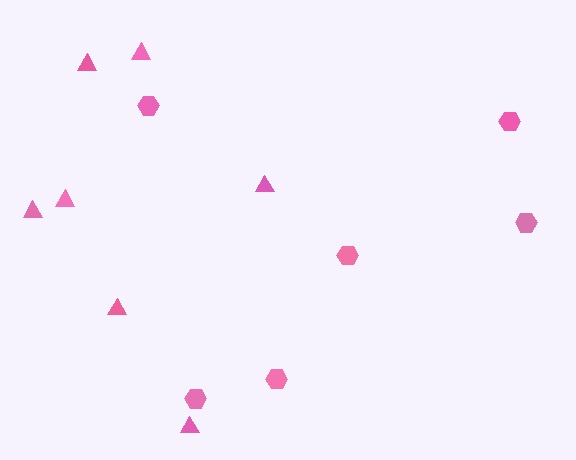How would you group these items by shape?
There are 2 groups: one group of hexagons (6) and one group of triangles (7).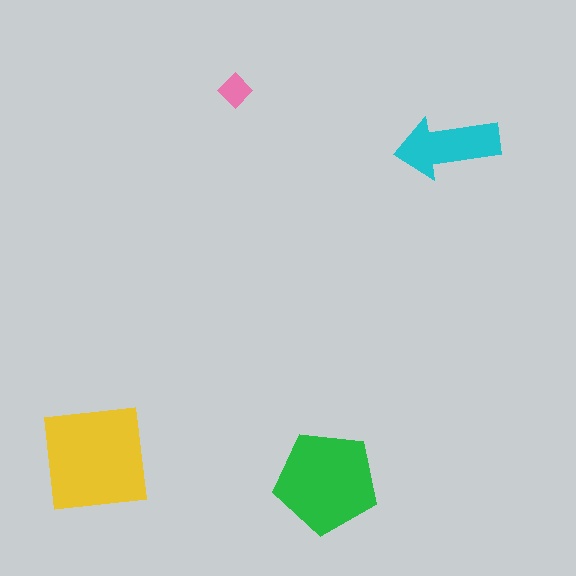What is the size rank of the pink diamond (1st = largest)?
4th.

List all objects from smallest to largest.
The pink diamond, the cyan arrow, the green pentagon, the yellow square.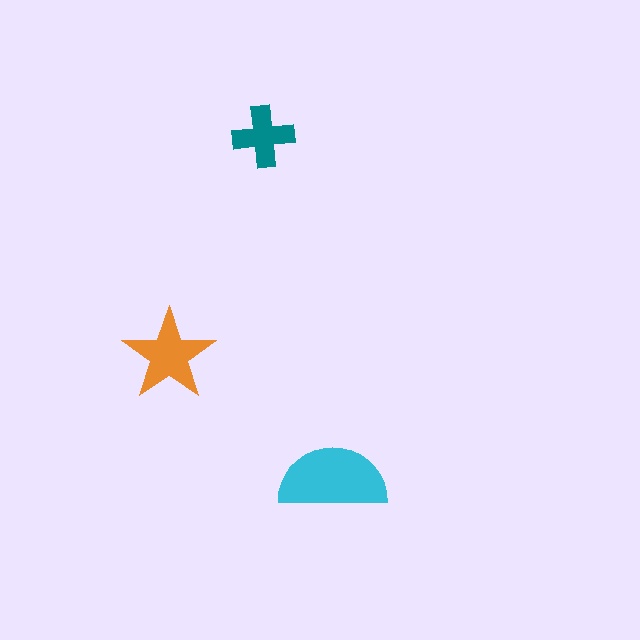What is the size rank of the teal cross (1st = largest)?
3rd.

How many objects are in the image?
There are 3 objects in the image.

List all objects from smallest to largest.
The teal cross, the orange star, the cyan semicircle.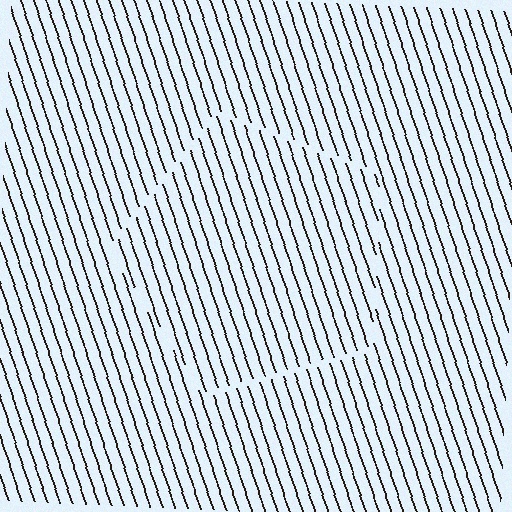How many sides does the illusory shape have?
5 sides — the line-ends trace a pentagon.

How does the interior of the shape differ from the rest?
The interior of the shape contains the same grating, shifted by half a period — the contour is defined by the phase discontinuity where line-ends from the inner and outer gratings abut.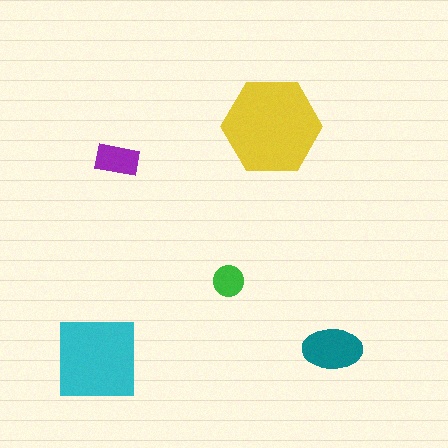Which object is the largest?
The yellow hexagon.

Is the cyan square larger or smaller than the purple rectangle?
Larger.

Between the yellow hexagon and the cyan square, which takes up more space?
The yellow hexagon.